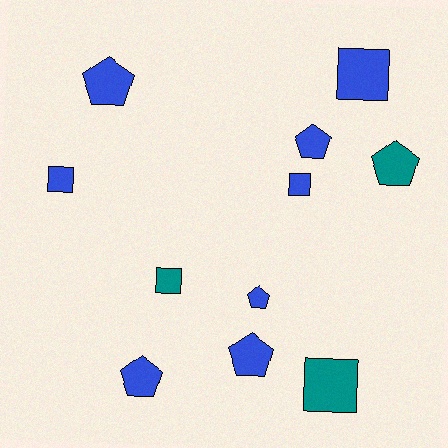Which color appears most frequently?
Blue, with 8 objects.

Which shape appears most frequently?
Pentagon, with 6 objects.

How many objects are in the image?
There are 11 objects.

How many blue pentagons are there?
There are 5 blue pentagons.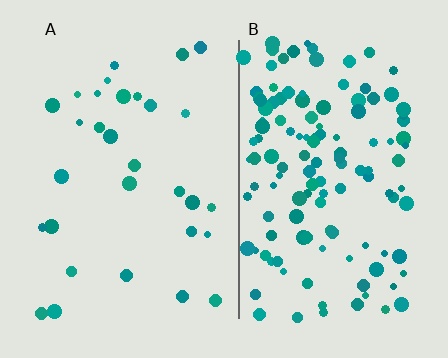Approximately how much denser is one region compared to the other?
Approximately 4.3× — region B over region A.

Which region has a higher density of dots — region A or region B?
B (the right).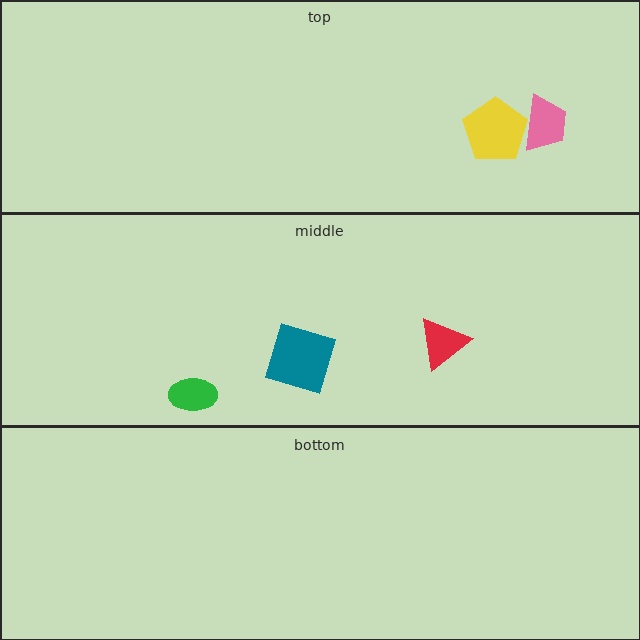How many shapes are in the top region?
2.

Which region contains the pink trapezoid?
The top region.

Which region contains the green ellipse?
The middle region.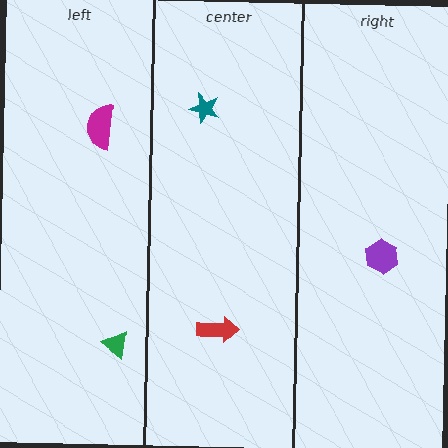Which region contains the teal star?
The center region.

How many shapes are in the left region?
2.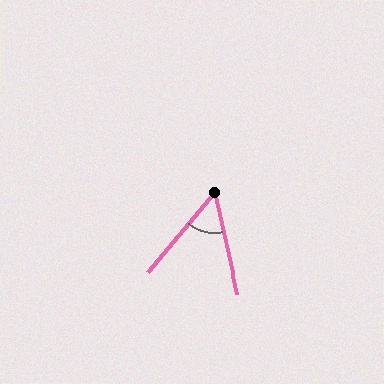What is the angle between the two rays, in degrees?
Approximately 52 degrees.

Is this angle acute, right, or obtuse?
It is acute.